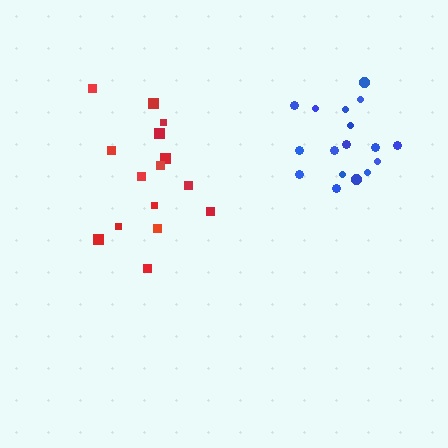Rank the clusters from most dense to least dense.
blue, red.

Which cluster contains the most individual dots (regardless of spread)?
Blue (17).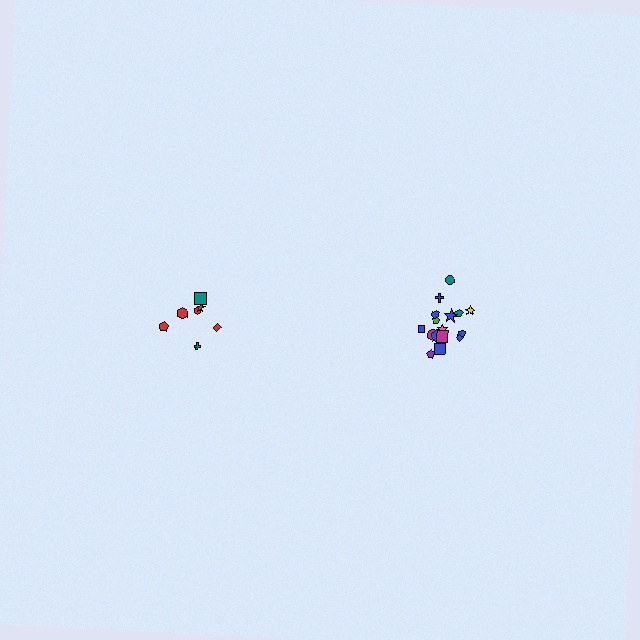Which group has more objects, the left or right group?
The right group.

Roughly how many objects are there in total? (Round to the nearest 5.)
Roughly 25 objects in total.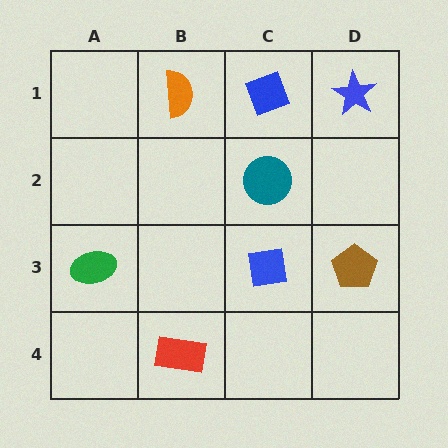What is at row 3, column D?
A brown pentagon.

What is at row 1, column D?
A blue star.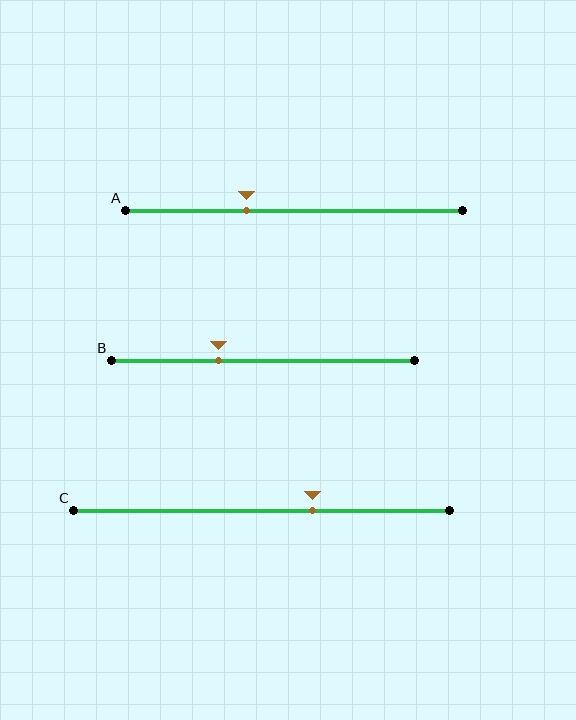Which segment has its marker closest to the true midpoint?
Segment C has its marker closest to the true midpoint.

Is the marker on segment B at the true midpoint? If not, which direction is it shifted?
No, the marker on segment B is shifted to the left by about 15% of the segment length.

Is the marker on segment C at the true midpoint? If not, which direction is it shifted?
No, the marker on segment C is shifted to the right by about 14% of the segment length.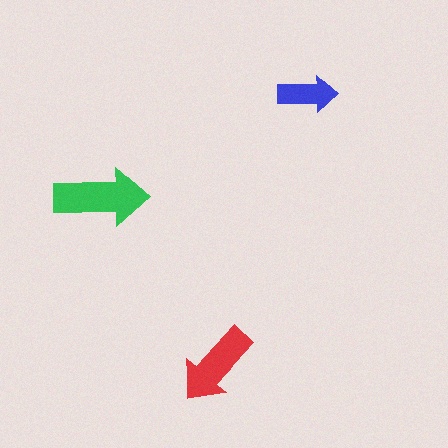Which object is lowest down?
The red arrow is bottommost.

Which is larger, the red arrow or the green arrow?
The green one.